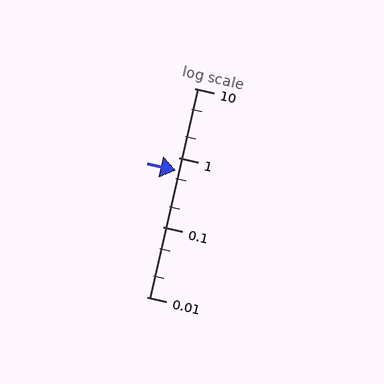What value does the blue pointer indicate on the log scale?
The pointer indicates approximately 0.66.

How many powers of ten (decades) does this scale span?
The scale spans 3 decades, from 0.01 to 10.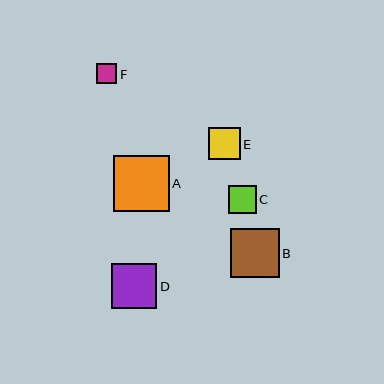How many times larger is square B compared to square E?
Square B is approximately 1.5 times the size of square E.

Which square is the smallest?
Square F is the smallest with a size of approximately 20 pixels.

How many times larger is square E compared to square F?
Square E is approximately 1.6 times the size of square F.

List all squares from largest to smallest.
From largest to smallest: A, B, D, E, C, F.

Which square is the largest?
Square A is the largest with a size of approximately 55 pixels.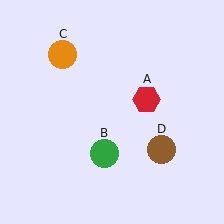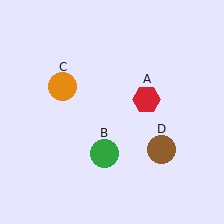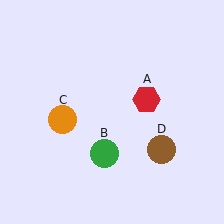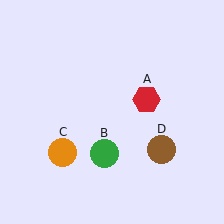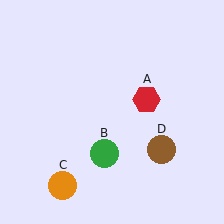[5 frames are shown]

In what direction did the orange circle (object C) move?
The orange circle (object C) moved down.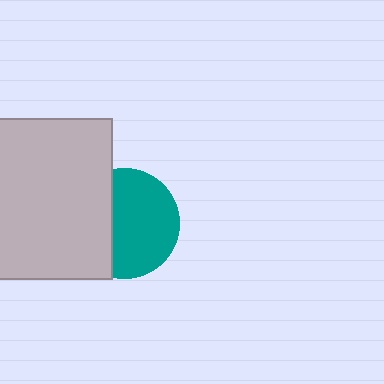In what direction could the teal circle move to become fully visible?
The teal circle could move right. That would shift it out from behind the light gray rectangle entirely.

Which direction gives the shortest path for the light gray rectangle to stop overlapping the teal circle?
Moving left gives the shortest separation.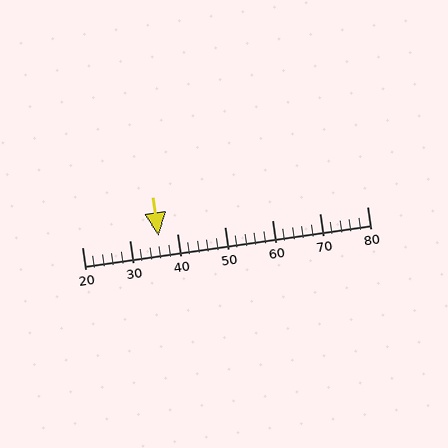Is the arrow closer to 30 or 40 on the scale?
The arrow is closer to 40.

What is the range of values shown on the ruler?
The ruler shows values from 20 to 80.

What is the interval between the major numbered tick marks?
The major tick marks are spaced 10 units apart.